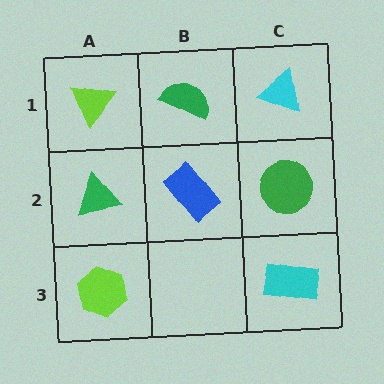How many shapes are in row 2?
3 shapes.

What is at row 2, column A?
A green triangle.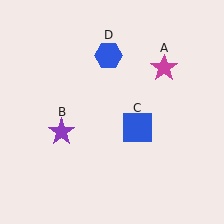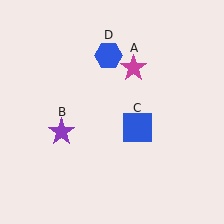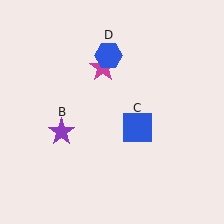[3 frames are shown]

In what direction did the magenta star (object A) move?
The magenta star (object A) moved left.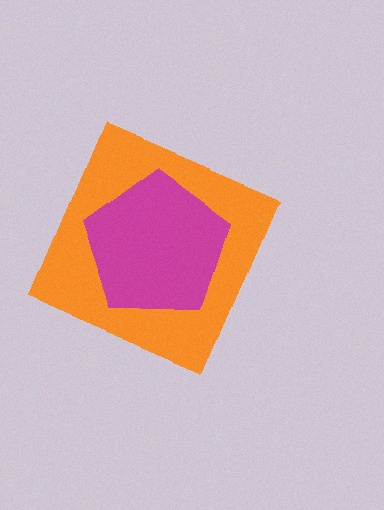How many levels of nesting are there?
2.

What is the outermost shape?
The orange diamond.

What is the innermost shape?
The magenta pentagon.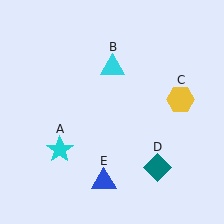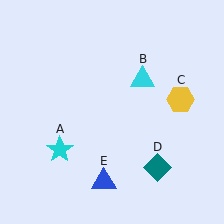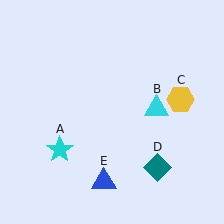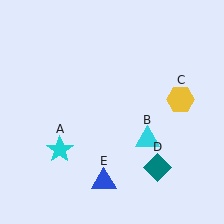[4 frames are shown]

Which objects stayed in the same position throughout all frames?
Cyan star (object A) and yellow hexagon (object C) and teal diamond (object D) and blue triangle (object E) remained stationary.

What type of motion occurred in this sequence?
The cyan triangle (object B) rotated clockwise around the center of the scene.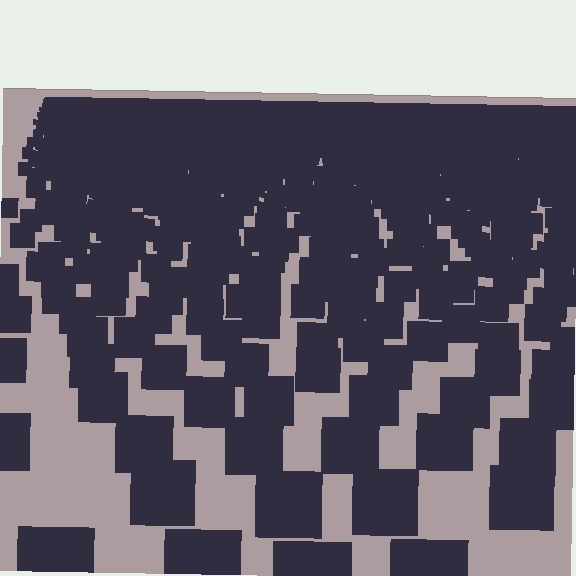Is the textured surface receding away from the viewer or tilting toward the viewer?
The surface is receding away from the viewer. Texture elements get smaller and denser toward the top.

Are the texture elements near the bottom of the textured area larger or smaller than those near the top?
Larger. Near the bottom, elements are closer to the viewer and appear at a bigger on-screen size.